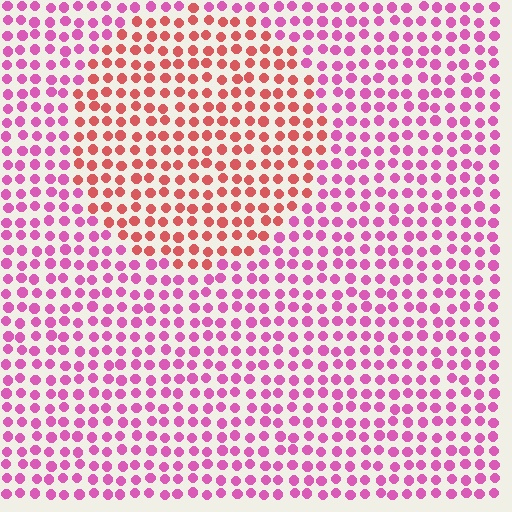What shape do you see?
I see a circle.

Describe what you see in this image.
The image is filled with small pink elements in a uniform arrangement. A circle-shaped region is visible where the elements are tinted to a slightly different hue, forming a subtle color boundary.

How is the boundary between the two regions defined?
The boundary is defined purely by a slight shift in hue (about 42 degrees). Spacing, size, and orientation are identical on both sides.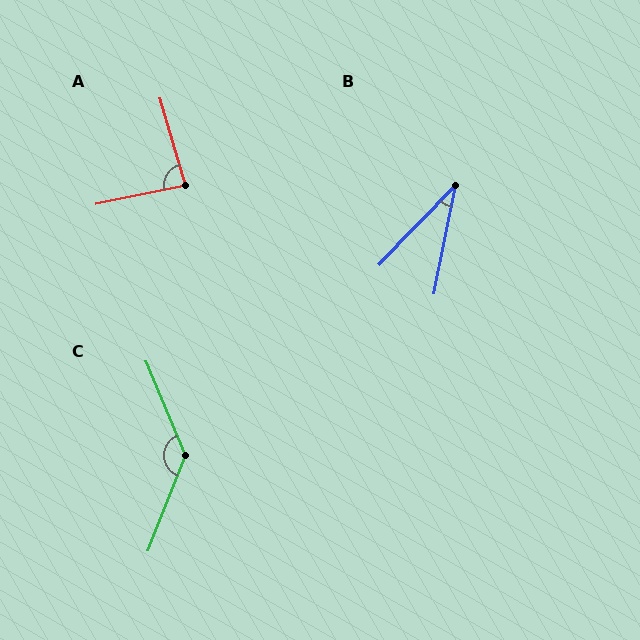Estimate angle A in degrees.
Approximately 85 degrees.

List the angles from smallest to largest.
B (33°), A (85°), C (136°).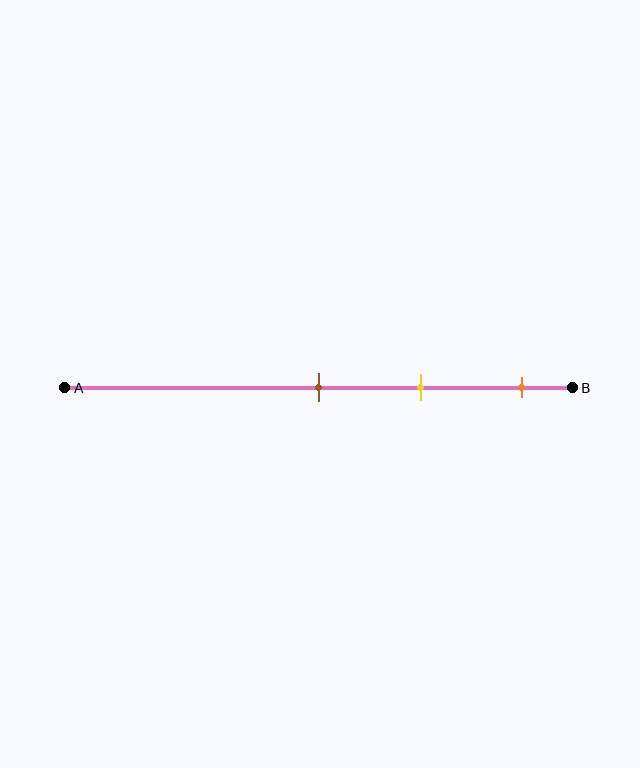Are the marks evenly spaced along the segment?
Yes, the marks are approximately evenly spaced.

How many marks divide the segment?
There are 3 marks dividing the segment.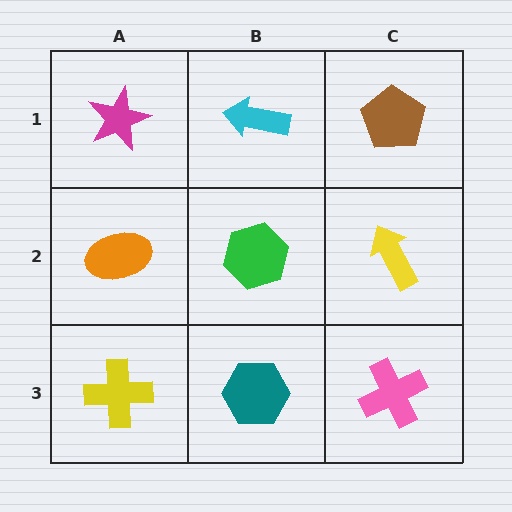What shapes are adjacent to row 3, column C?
A yellow arrow (row 2, column C), a teal hexagon (row 3, column B).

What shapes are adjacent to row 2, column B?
A cyan arrow (row 1, column B), a teal hexagon (row 3, column B), an orange ellipse (row 2, column A), a yellow arrow (row 2, column C).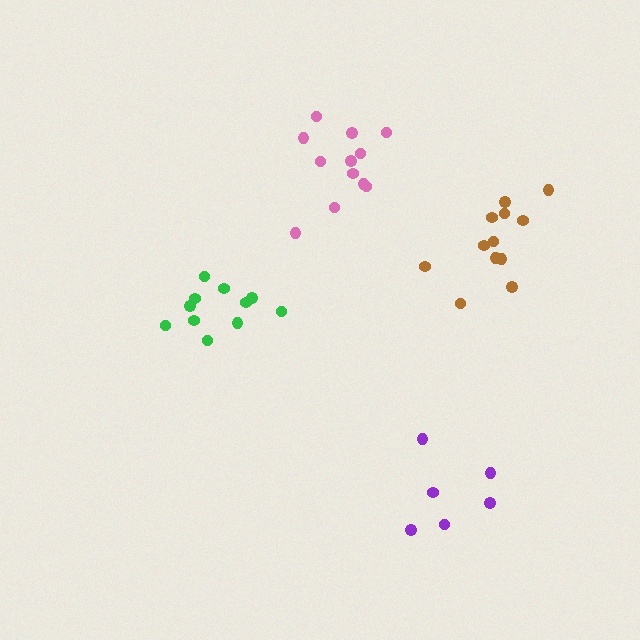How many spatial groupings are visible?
There are 4 spatial groupings.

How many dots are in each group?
Group 1: 12 dots, Group 2: 11 dots, Group 3: 6 dots, Group 4: 12 dots (41 total).